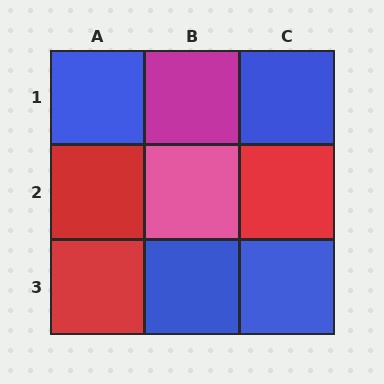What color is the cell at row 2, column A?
Red.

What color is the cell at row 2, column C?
Red.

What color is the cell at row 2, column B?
Pink.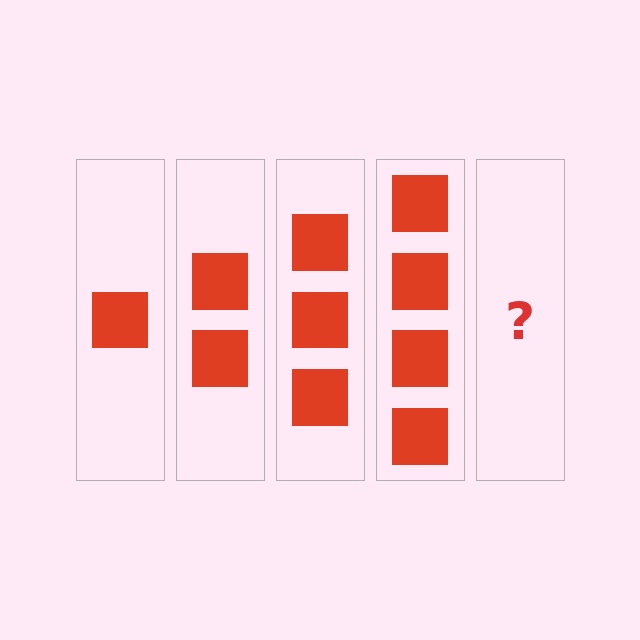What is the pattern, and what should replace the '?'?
The pattern is that each step adds one more square. The '?' should be 5 squares.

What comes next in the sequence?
The next element should be 5 squares.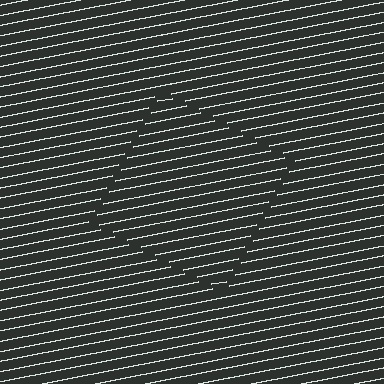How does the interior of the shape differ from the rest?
The interior of the shape contains the same grating, shifted by half a period — the contour is defined by the phase discontinuity where line-ends from the inner and outer gratings abut.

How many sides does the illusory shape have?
4 sides — the line-ends trace a square.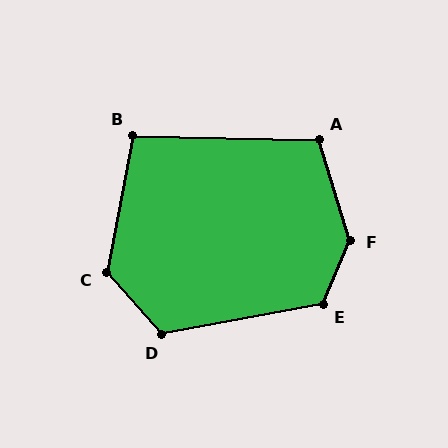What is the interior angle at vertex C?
Approximately 128 degrees (obtuse).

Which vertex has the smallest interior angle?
B, at approximately 100 degrees.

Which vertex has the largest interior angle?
F, at approximately 140 degrees.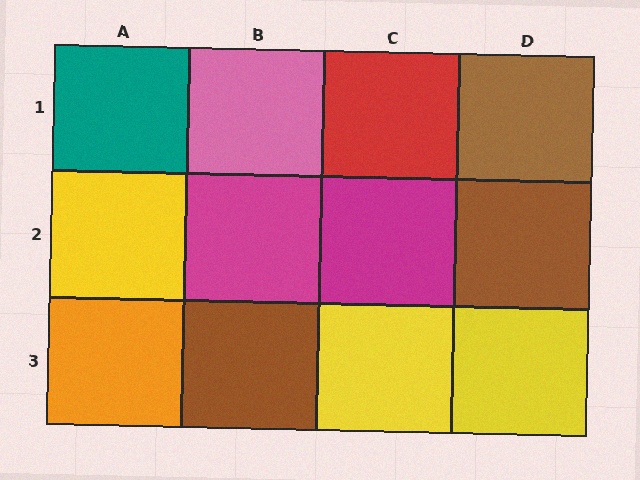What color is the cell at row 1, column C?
Red.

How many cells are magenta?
2 cells are magenta.